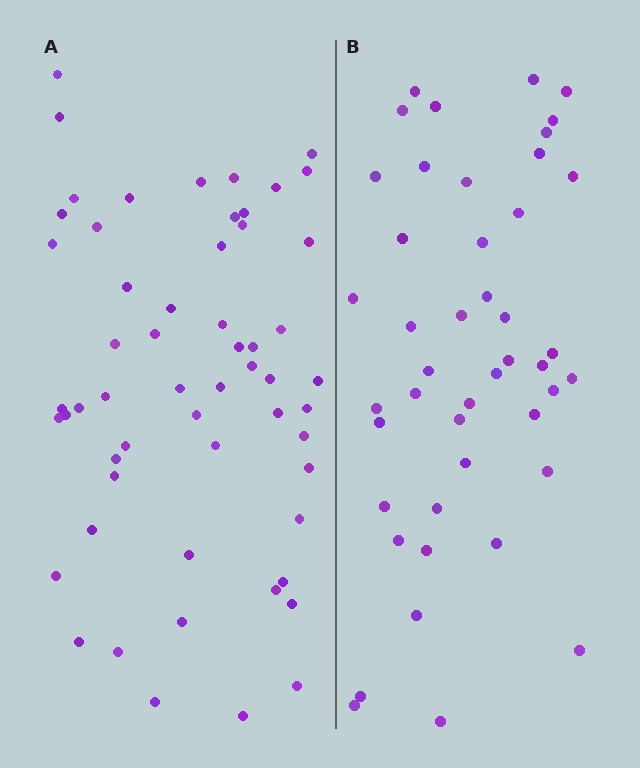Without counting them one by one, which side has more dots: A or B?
Region A (the left region) has more dots.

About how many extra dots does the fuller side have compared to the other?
Region A has roughly 12 or so more dots than region B.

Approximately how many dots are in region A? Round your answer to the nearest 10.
About 60 dots. (The exact count is 57, which rounds to 60.)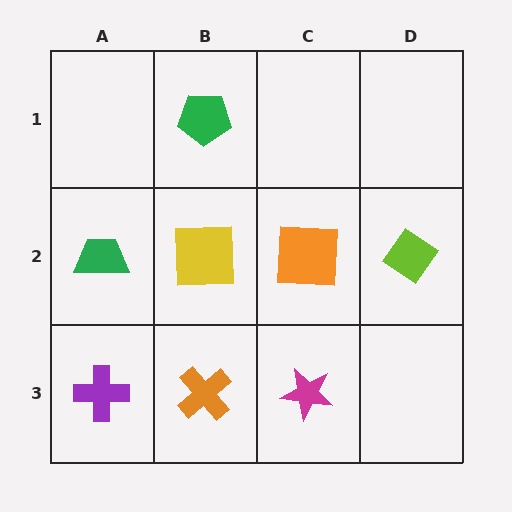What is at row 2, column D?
A lime diamond.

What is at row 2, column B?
A yellow square.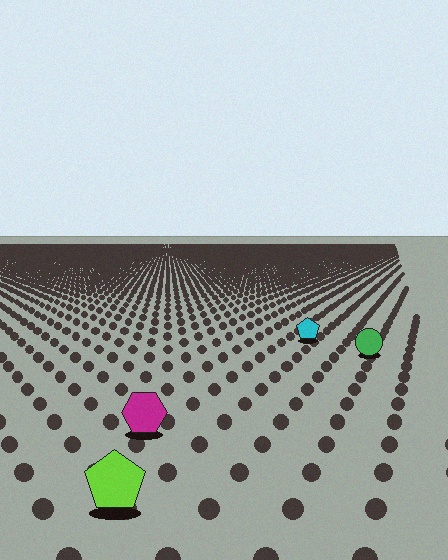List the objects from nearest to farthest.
From nearest to farthest: the lime pentagon, the magenta hexagon, the green circle, the cyan pentagon.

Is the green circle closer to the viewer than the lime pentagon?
No. The lime pentagon is closer — you can tell from the texture gradient: the ground texture is coarser near it.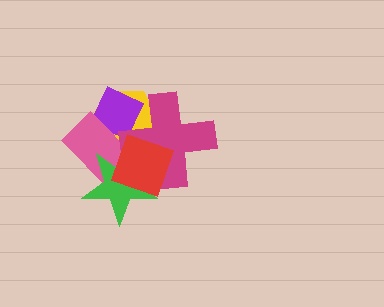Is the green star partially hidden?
Yes, it is partially covered by another shape.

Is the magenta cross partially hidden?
Yes, it is partially covered by another shape.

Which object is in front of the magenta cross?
The red diamond is in front of the magenta cross.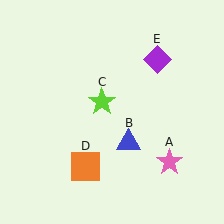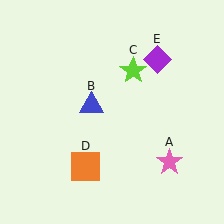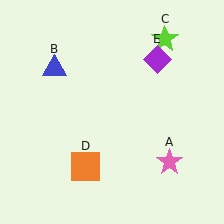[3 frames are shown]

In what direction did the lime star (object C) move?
The lime star (object C) moved up and to the right.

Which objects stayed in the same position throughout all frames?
Pink star (object A) and orange square (object D) and purple diamond (object E) remained stationary.